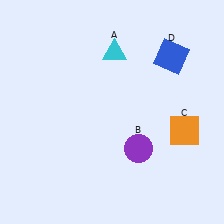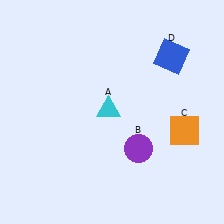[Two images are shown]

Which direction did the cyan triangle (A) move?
The cyan triangle (A) moved down.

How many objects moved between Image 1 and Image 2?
1 object moved between the two images.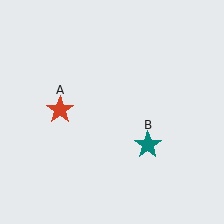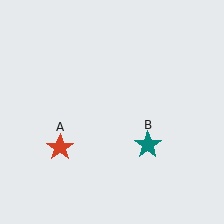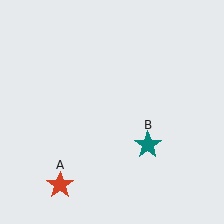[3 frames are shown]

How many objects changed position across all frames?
1 object changed position: red star (object A).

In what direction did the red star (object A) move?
The red star (object A) moved down.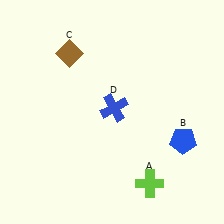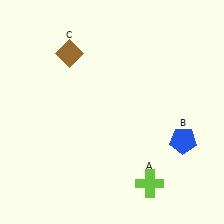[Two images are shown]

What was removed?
The blue cross (D) was removed in Image 2.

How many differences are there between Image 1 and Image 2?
There is 1 difference between the two images.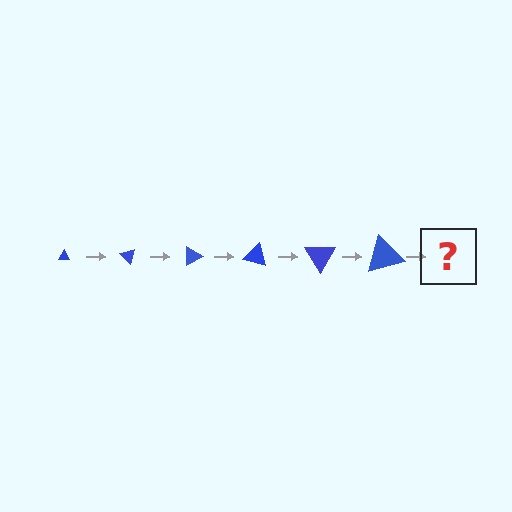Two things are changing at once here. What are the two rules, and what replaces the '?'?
The two rules are that the triangle grows larger each step and it rotates 45 degrees each step. The '?' should be a triangle, larger than the previous one and rotated 270 degrees from the start.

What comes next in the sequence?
The next element should be a triangle, larger than the previous one and rotated 270 degrees from the start.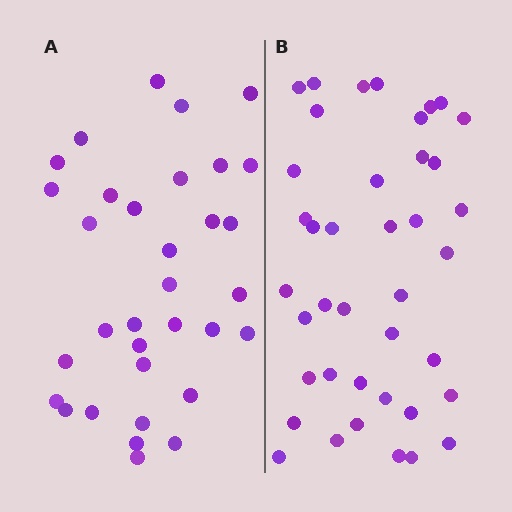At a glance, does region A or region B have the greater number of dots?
Region B (the right region) has more dots.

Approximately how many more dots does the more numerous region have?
Region B has roughly 8 or so more dots than region A.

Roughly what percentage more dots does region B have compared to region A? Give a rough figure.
About 20% more.